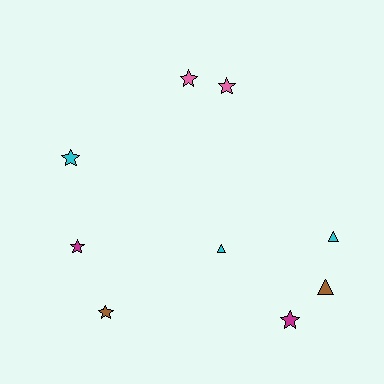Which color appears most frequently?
Cyan, with 3 objects.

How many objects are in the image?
There are 9 objects.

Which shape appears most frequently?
Star, with 6 objects.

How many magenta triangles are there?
There are no magenta triangles.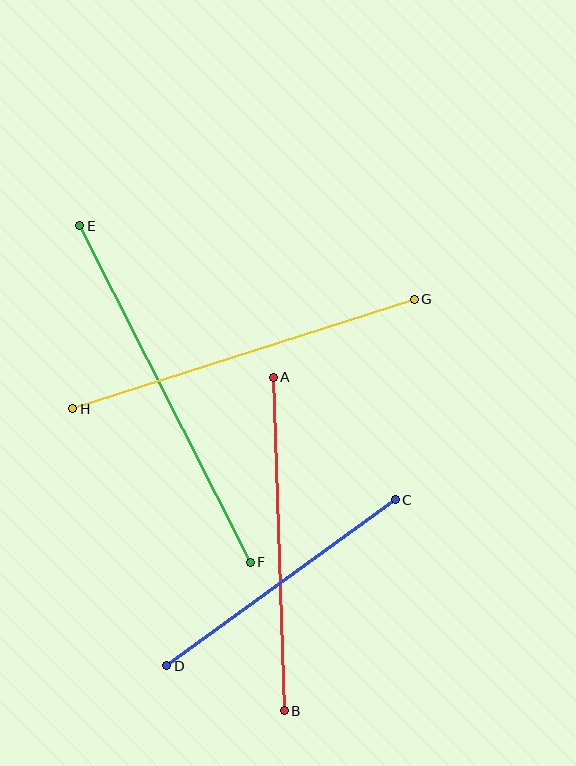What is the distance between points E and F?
The distance is approximately 377 pixels.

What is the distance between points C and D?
The distance is approximately 282 pixels.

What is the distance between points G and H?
The distance is approximately 359 pixels.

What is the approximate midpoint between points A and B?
The midpoint is at approximately (279, 544) pixels.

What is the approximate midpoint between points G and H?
The midpoint is at approximately (243, 354) pixels.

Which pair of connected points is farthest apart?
Points E and F are farthest apart.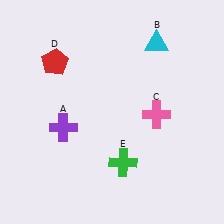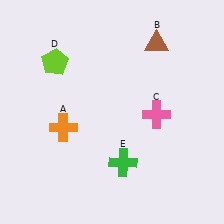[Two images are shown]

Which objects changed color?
A changed from purple to orange. B changed from cyan to brown. D changed from red to lime.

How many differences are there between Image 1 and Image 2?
There are 3 differences between the two images.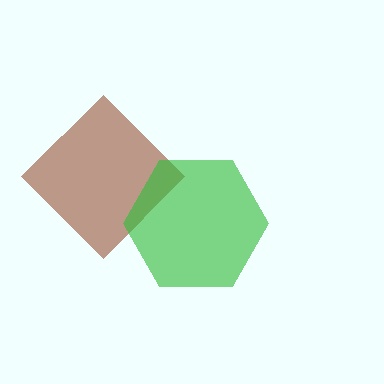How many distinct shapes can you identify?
There are 2 distinct shapes: a brown diamond, a green hexagon.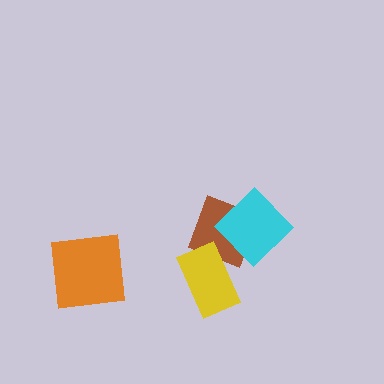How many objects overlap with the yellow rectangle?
1 object overlaps with the yellow rectangle.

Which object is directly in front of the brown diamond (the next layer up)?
The cyan diamond is directly in front of the brown diamond.